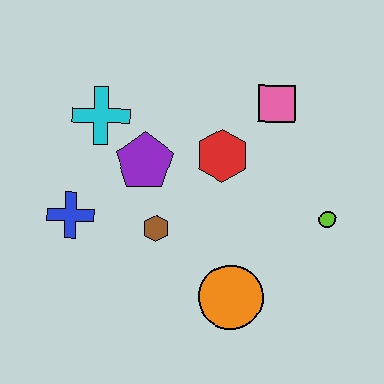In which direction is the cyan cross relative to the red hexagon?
The cyan cross is to the left of the red hexagon.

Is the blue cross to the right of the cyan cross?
No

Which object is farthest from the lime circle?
The blue cross is farthest from the lime circle.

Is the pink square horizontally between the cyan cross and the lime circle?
Yes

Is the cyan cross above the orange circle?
Yes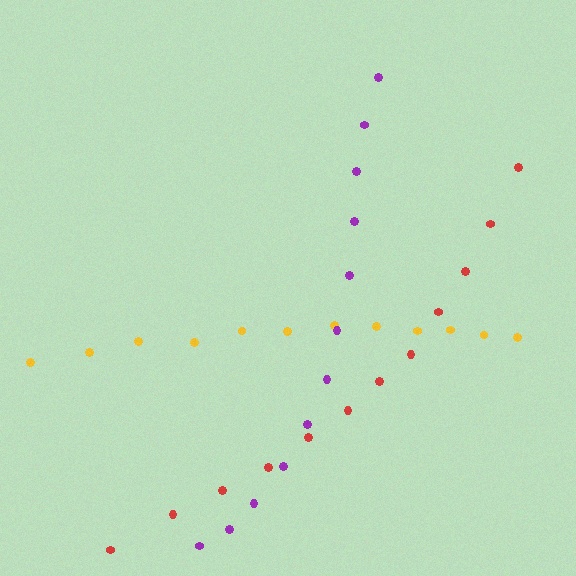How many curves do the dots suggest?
There are 3 distinct paths.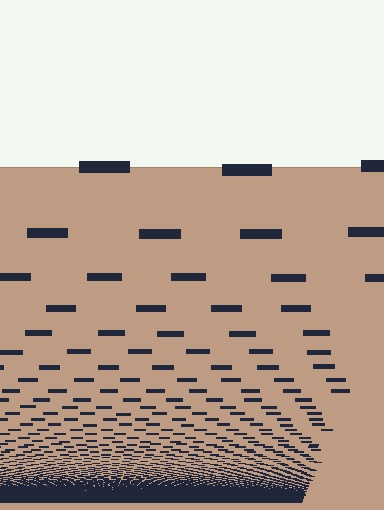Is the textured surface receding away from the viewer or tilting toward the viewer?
The surface appears to tilt toward the viewer. Texture elements get larger and sparser toward the top.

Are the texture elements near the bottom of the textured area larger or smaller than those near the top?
Smaller. The gradient is inverted — elements near the bottom are smaller and denser.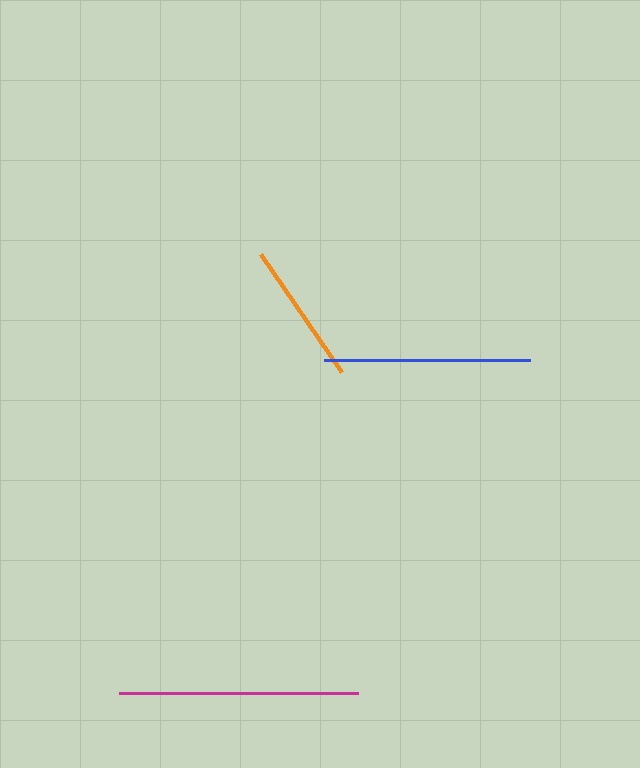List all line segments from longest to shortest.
From longest to shortest: magenta, blue, orange.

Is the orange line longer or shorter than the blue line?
The blue line is longer than the orange line.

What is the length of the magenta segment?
The magenta segment is approximately 239 pixels long.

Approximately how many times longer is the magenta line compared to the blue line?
The magenta line is approximately 1.2 times the length of the blue line.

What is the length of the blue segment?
The blue segment is approximately 206 pixels long.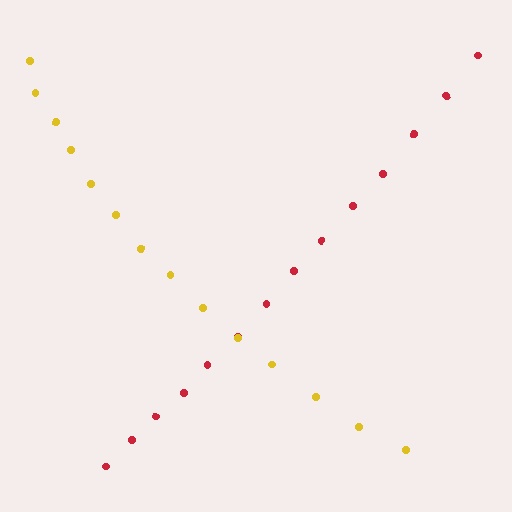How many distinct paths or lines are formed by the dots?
There are 2 distinct paths.